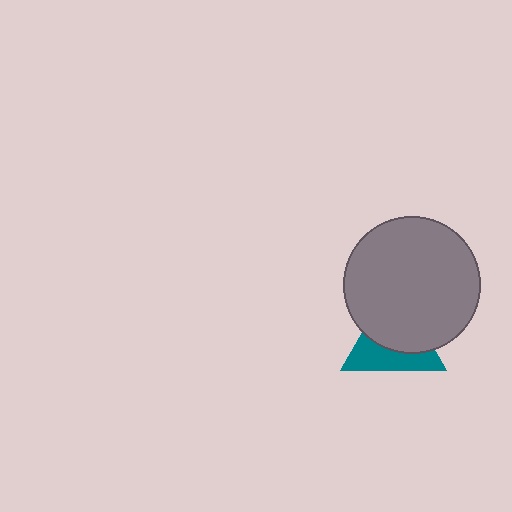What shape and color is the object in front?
The object in front is a gray circle.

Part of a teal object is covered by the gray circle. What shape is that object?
It is a triangle.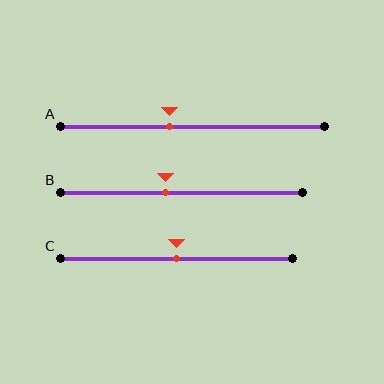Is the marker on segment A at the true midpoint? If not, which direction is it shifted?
No, the marker on segment A is shifted to the left by about 9% of the segment length.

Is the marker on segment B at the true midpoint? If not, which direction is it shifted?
No, the marker on segment B is shifted to the left by about 7% of the segment length.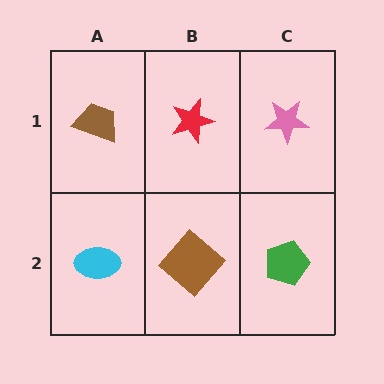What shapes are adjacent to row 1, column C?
A green pentagon (row 2, column C), a red star (row 1, column B).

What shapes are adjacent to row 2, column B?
A red star (row 1, column B), a cyan ellipse (row 2, column A), a green pentagon (row 2, column C).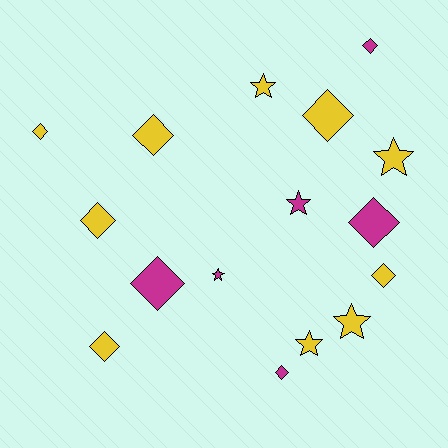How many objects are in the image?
There are 16 objects.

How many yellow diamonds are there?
There are 6 yellow diamonds.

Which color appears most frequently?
Yellow, with 10 objects.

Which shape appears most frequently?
Diamond, with 10 objects.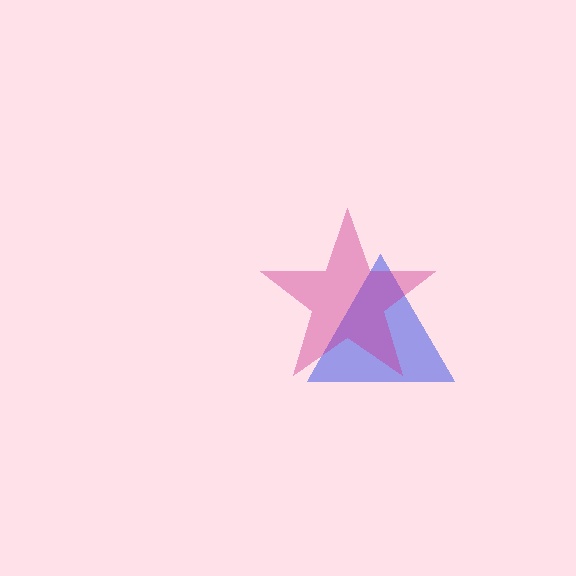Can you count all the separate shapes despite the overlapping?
Yes, there are 2 separate shapes.